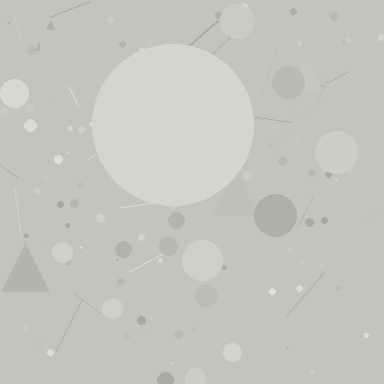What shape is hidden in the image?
A circle is hidden in the image.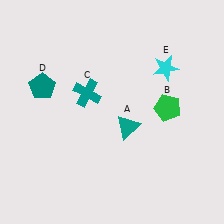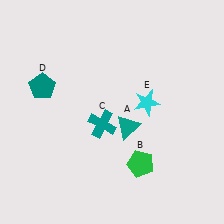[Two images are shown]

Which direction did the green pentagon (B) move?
The green pentagon (B) moved down.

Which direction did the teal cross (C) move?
The teal cross (C) moved down.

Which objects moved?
The objects that moved are: the green pentagon (B), the teal cross (C), the cyan star (E).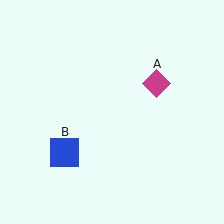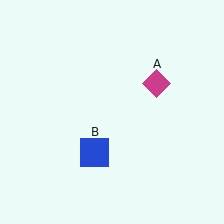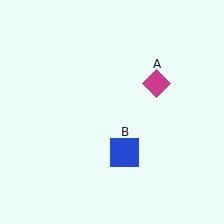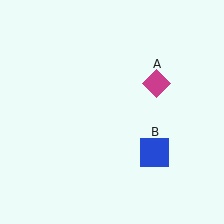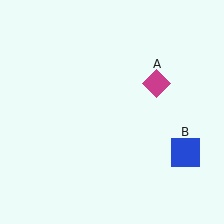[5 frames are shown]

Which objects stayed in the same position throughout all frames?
Magenta diamond (object A) remained stationary.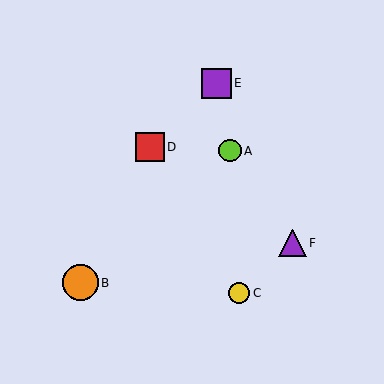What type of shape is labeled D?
Shape D is a red square.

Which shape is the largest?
The orange circle (labeled B) is the largest.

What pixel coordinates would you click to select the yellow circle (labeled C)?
Click at (239, 293) to select the yellow circle C.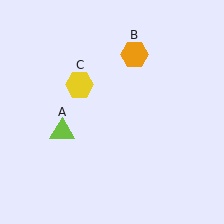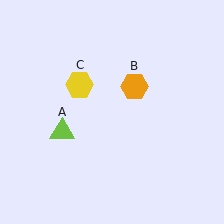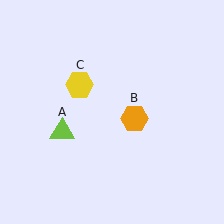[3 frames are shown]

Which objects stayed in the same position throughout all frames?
Lime triangle (object A) and yellow hexagon (object C) remained stationary.